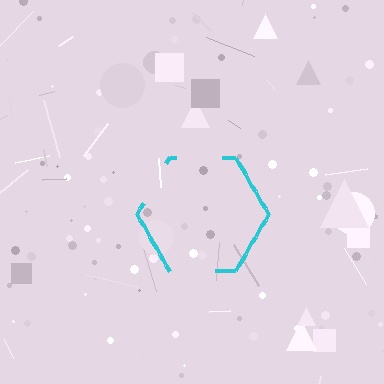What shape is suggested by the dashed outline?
The dashed outline suggests a hexagon.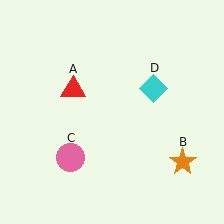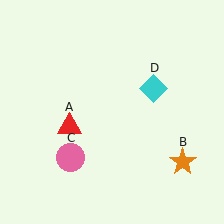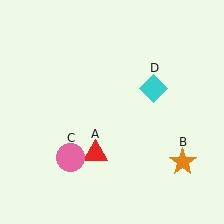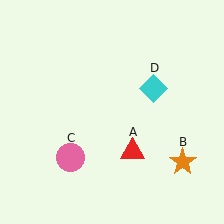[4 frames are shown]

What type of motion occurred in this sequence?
The red triangle (object A) rotated counterclockwise around the center of the scene.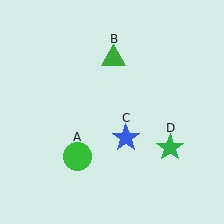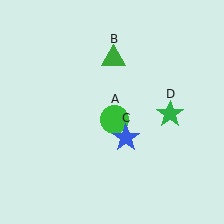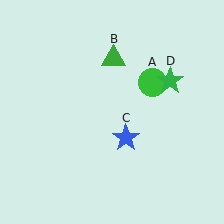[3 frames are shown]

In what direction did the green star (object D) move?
The green star (object D) moved up.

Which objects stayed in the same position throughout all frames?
Green triangle (object B) and blue star (object C) remained stationary.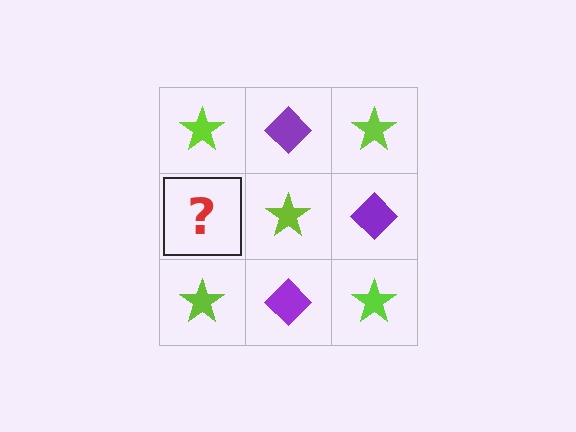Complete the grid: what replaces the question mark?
The question mark should be replaced with a purple diamond.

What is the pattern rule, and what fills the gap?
The rule is that it alternates lime star and purple diamond in a checkerboard pattern. The gap should be filled with a purple diamond.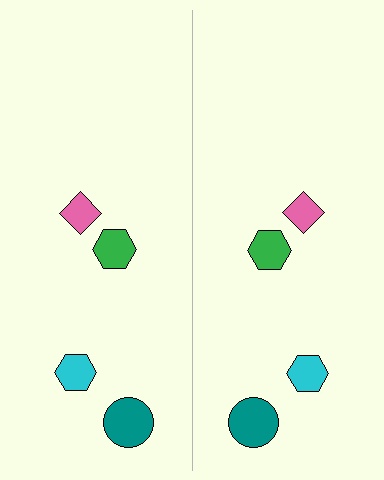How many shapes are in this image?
There are 8 shapes in this image.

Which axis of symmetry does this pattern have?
The pattern has a vertical axis of symmetry running through the center of the image.